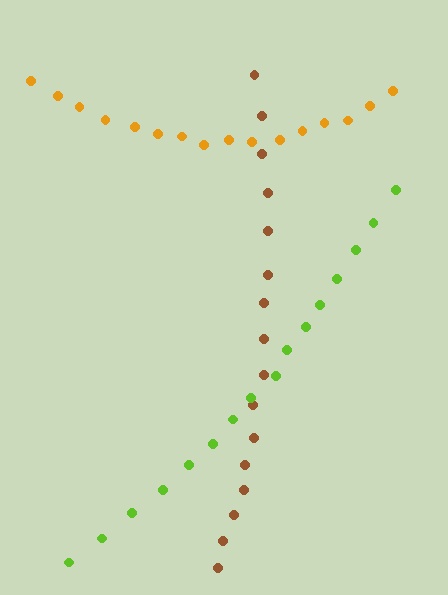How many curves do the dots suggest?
There are 3 distinct paths.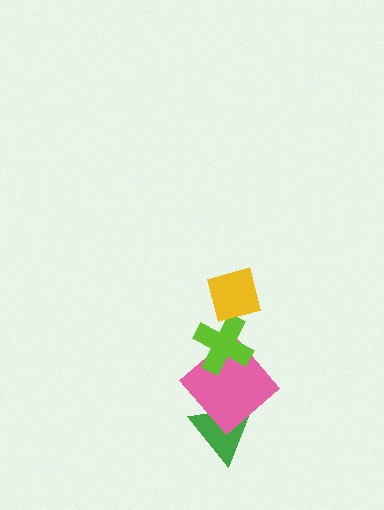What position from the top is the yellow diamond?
The yellow diamond is 1st from the top.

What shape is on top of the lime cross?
The yellow diamond is on top of the lime cross.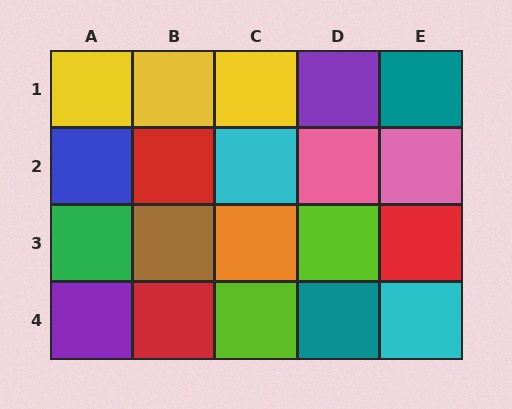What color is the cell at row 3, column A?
Green.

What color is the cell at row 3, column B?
Brown.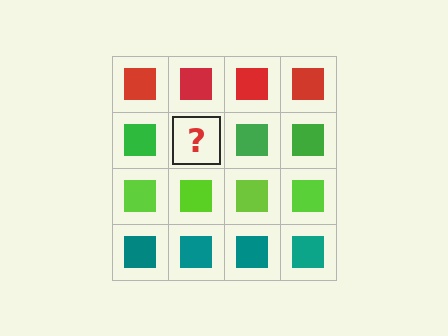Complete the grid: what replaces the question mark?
The question mark should be replaced with a green square.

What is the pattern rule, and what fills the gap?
The rule is that each row has a consistent color. The gap should be filled with a green square.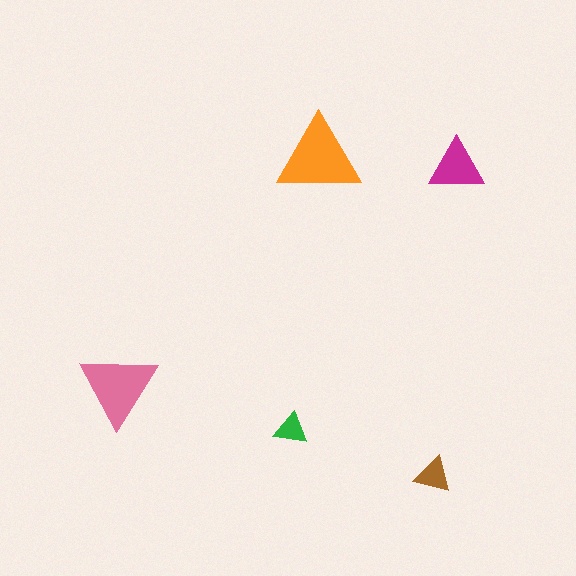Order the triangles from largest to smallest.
the orange one, the pink one, the magenta one, the brown one, the green one.